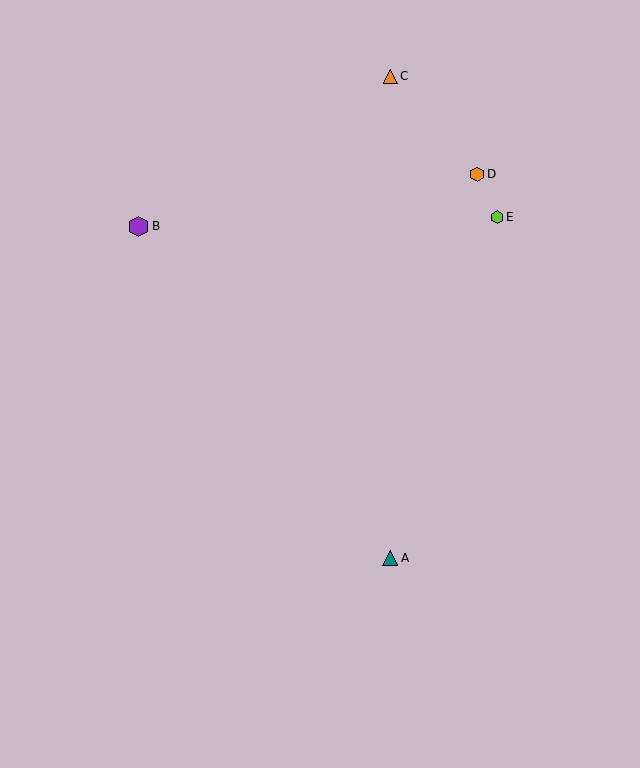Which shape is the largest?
The purple hexagon (labeled B) is the largest.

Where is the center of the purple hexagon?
The center of the purple hexagon is at (139, 226).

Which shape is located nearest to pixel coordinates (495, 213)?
The lime hexagon (labeled E) at (497, 217) is nearest to that location.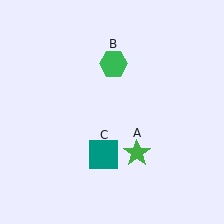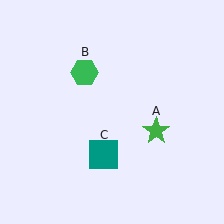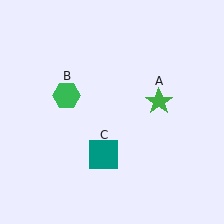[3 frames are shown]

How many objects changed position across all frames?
2 objects changed position: green star (object A), green hexagon (object B).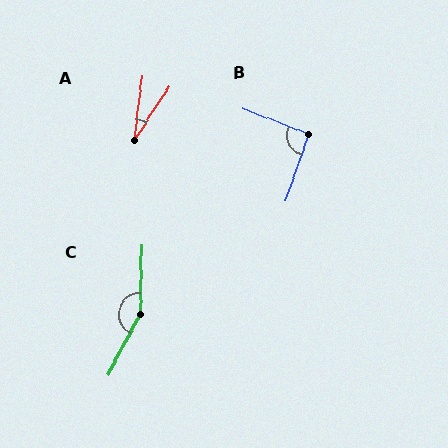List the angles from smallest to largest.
A (27°), B (92°), C (153°).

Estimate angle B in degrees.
Approximately 92 degrees.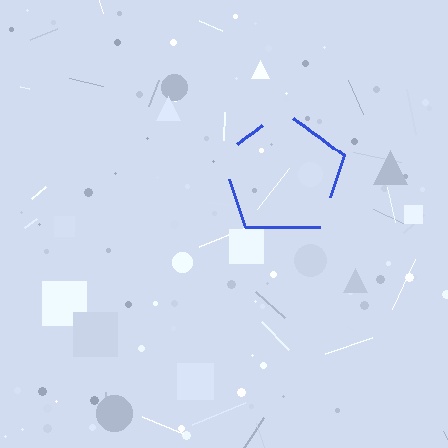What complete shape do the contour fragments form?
The contour fragments form a pentagon.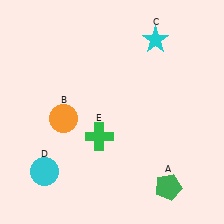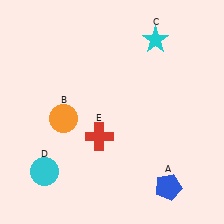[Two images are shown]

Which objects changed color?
A changed from green to blue. E changed from green to red.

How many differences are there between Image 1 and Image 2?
There are 2 differences between the two images.